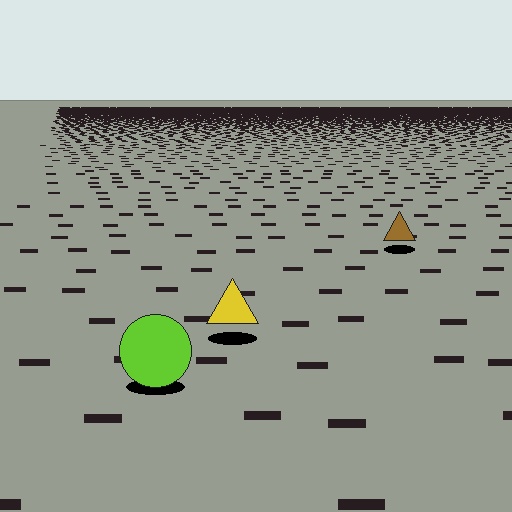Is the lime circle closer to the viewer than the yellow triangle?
Yes. The lime circle is closer — you can tell from the texture gradient: the ground texture is coarser near it.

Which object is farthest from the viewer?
The brown triangle is farthest from the viewer. It appears smaller and the ground texture around it is denser.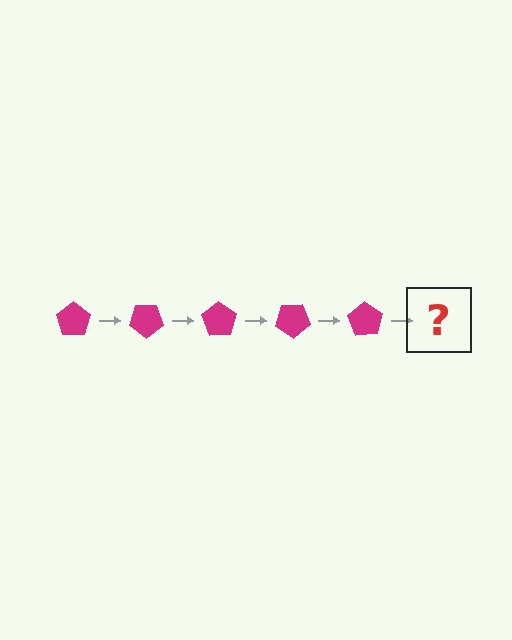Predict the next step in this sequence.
The next step is a magenta pentagon rotated 175 degrees.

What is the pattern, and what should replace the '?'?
The pattern is that the pentagon rotates 35 degrees each step. The '?' should be a magenta pentagon rotated 175 degrees.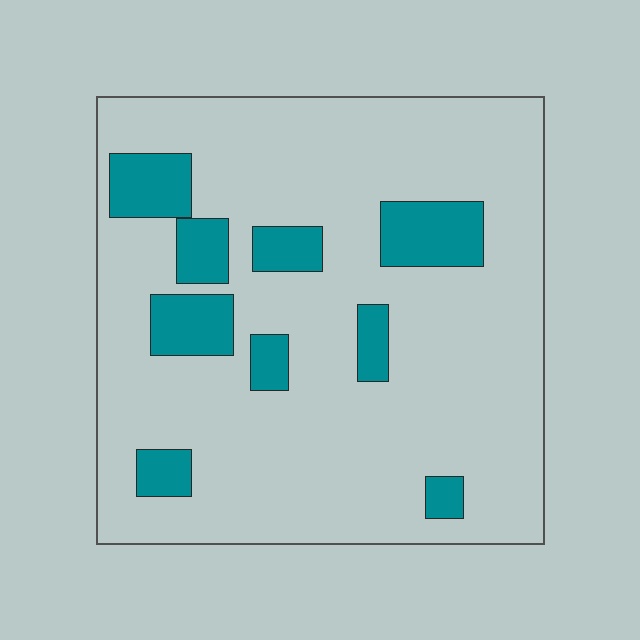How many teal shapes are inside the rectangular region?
9.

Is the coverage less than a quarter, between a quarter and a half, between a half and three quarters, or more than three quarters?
Less than a quarter.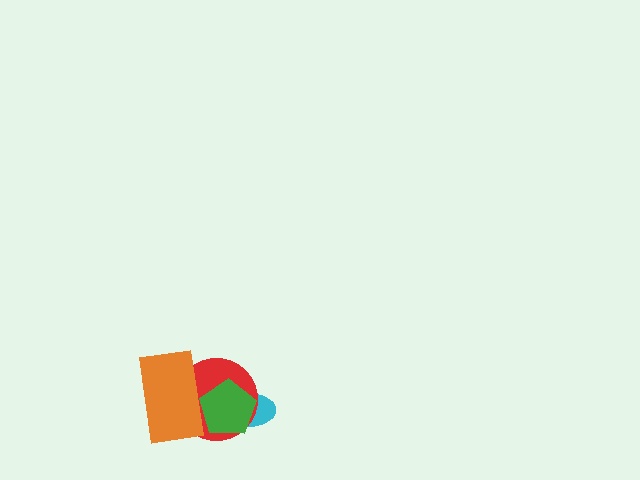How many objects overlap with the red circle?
3 objects overlap with the red circle.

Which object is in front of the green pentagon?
The orange rectangle is in front of the green pentagon.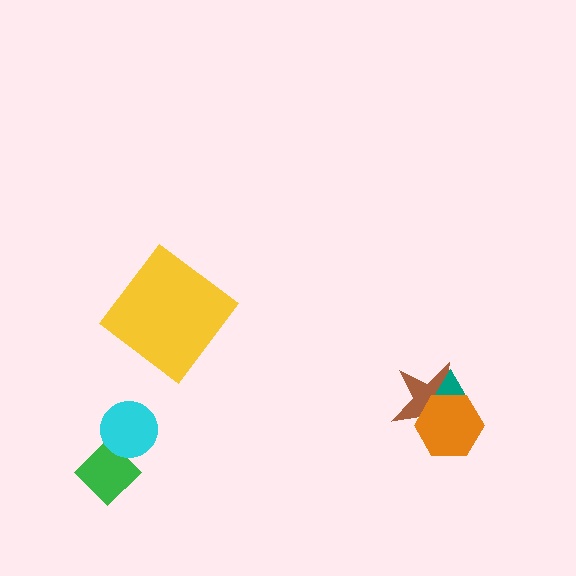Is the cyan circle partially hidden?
No, no other shape covers it.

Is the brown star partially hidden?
Yes, it is partially covered by another shape.